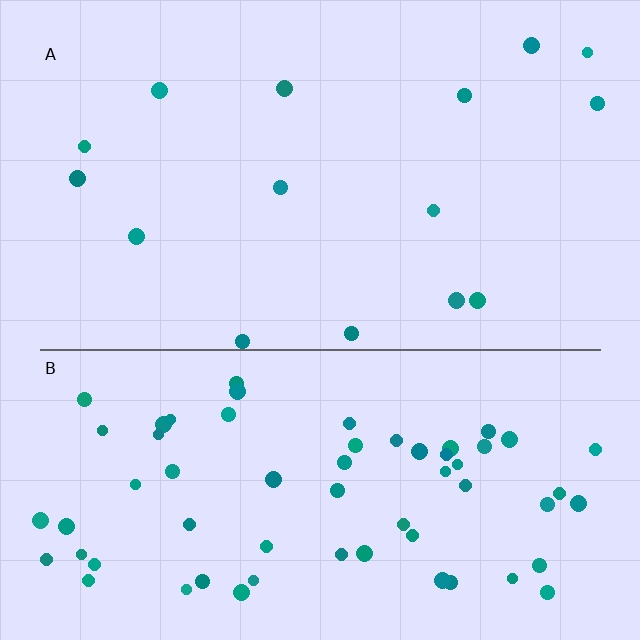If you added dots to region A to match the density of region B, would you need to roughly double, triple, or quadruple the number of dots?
Approximately quadruple.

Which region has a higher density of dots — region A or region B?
B (the bottom).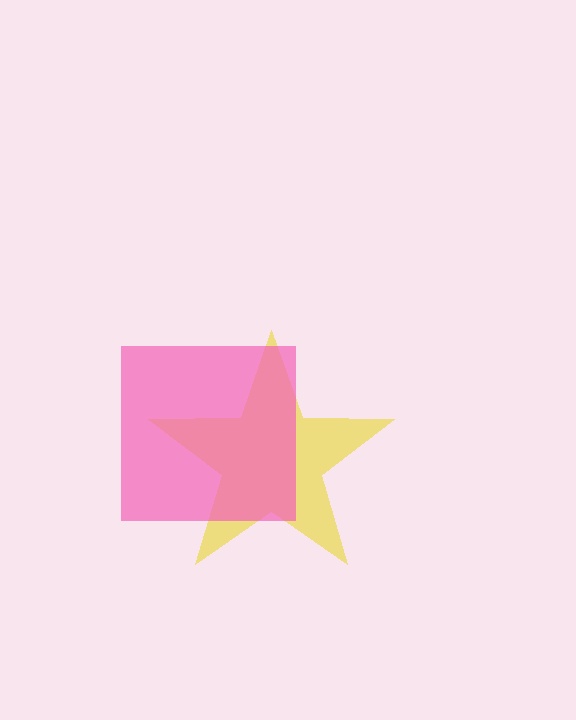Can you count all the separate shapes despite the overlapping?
Yes, there are 2 separate shapes.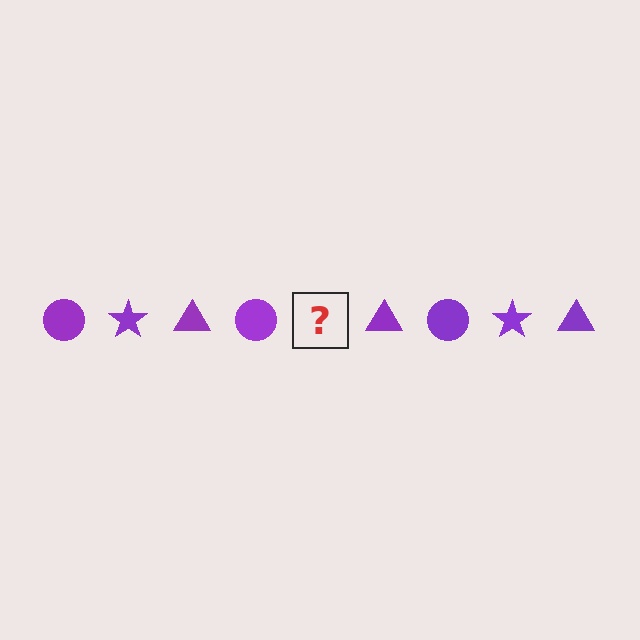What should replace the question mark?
The question mark should be replaced with a purple star.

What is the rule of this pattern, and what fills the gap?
The rule is that the pattern cycles through circle, star, triangle shapes in purple. The gap should be filled with a purple star.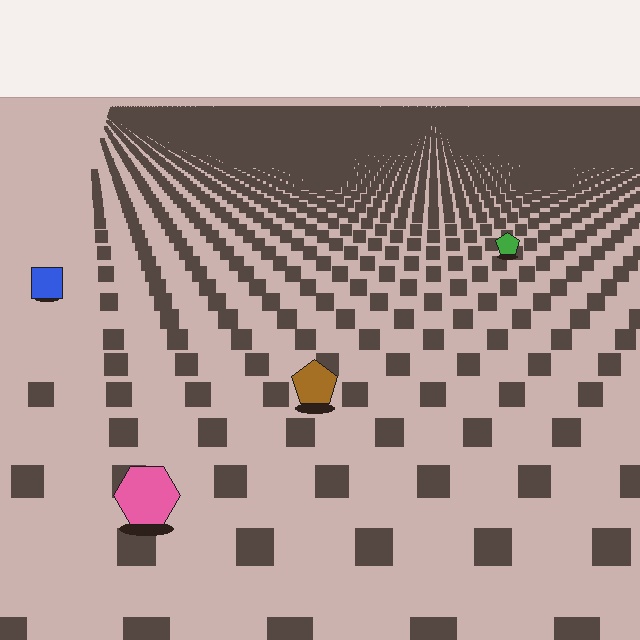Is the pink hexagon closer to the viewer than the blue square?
Yes. The pink hexagon is closer — you can tell from the texture gradient: the ground texture is coarser near it.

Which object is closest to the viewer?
The pink hexagon is closest. The texture marks near it are larger and more spread out.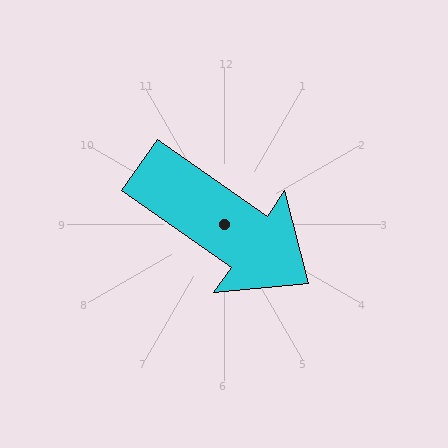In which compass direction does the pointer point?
Southeast.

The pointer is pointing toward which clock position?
Roughly 4 o'clock.